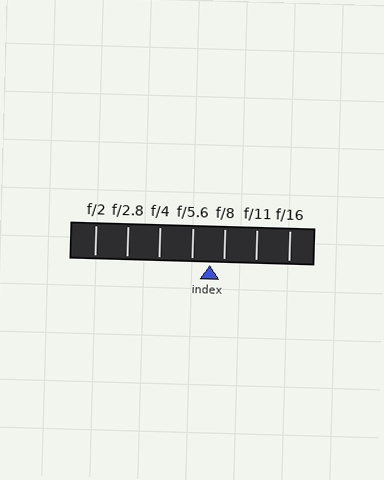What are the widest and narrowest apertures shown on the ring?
The widest aperture shown is f/2 and the narrowest is f/16.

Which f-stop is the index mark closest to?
The index mark is closest to f/8.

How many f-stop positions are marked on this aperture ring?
There are 7 f-stop positions marked.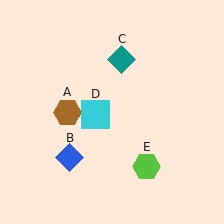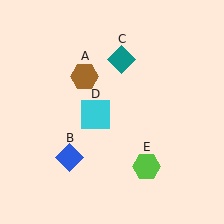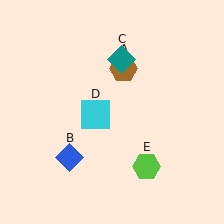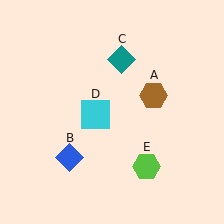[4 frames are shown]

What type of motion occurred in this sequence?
The brown hexagon (object A) rotated clockwise around the center of the scene.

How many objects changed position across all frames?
1 object changed position: brown hexagon (object A).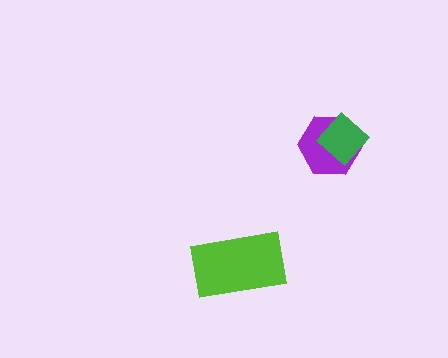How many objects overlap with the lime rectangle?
0 objects overlap with the lime rectangle.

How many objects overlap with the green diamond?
1 object overlaps with the green diamond.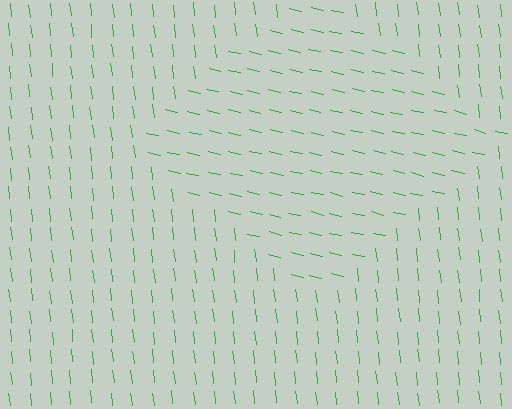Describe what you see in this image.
The image is filled with small green line segments. A diamond region in the image has lines oriented differently from the surrounding lines, creating a visible texture boundary.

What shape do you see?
I see a diamond.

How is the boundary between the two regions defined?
The boundary is defined purely by a change in line orientation (approximately 70 degrees difference). All lines are the same color and thickness.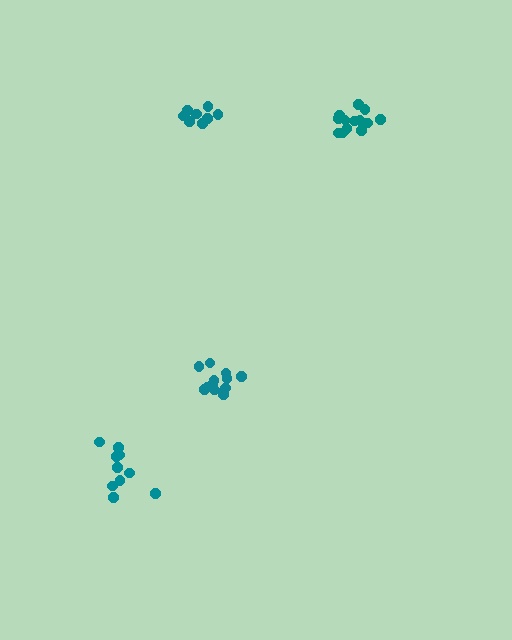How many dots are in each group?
Group 1: 13 dots, Group 2: 13 dots, Group 3: 10 dots, Group 4: 8 dots (44 total).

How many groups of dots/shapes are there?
There are 4 groups.